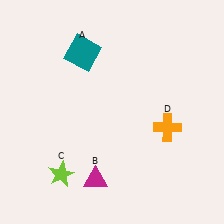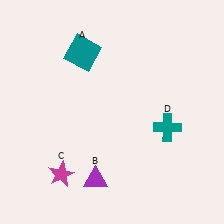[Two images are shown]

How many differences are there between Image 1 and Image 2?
There are 3 differences between the two images.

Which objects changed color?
B changed from magenta to purple. C changed from lime to magenta. D changed from orange to teal.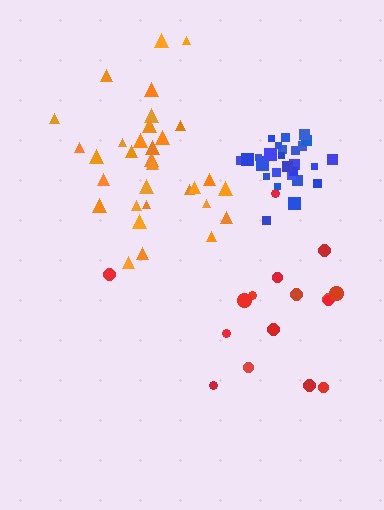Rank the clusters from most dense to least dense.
blue, orange, red.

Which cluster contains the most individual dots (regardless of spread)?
Orange (32).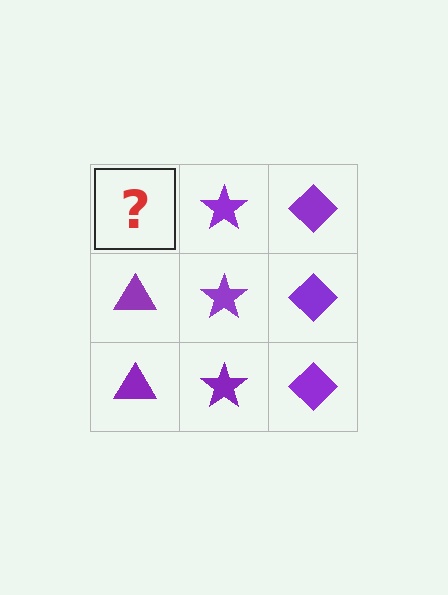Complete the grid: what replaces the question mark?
The question mark should be replaced with a purple triangle.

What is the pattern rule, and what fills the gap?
The rule is that each column has a consistent shape. The gap should be filled with a purple triangle.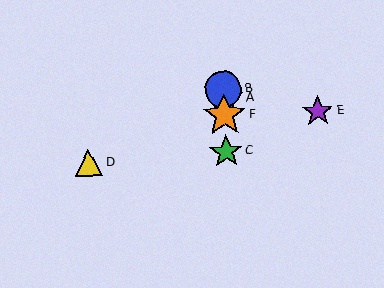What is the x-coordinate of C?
Object C is at x≈226.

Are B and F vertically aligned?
Yes, both are at x≈223.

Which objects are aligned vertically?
Objects A, B, C, F are aligned vertically.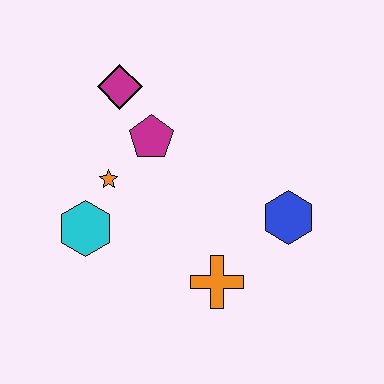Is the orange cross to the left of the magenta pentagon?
No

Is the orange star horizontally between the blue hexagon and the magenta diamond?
No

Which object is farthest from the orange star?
The blue hexagon is farthest from the orange star.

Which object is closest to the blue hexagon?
The orange cross is closest to the blue hexagon.